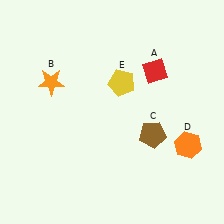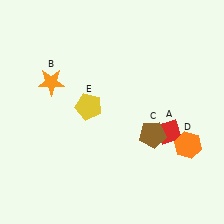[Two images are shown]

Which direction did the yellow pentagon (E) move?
The yellow pentagon (E) moved left.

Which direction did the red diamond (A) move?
The red diamond (A) moved down.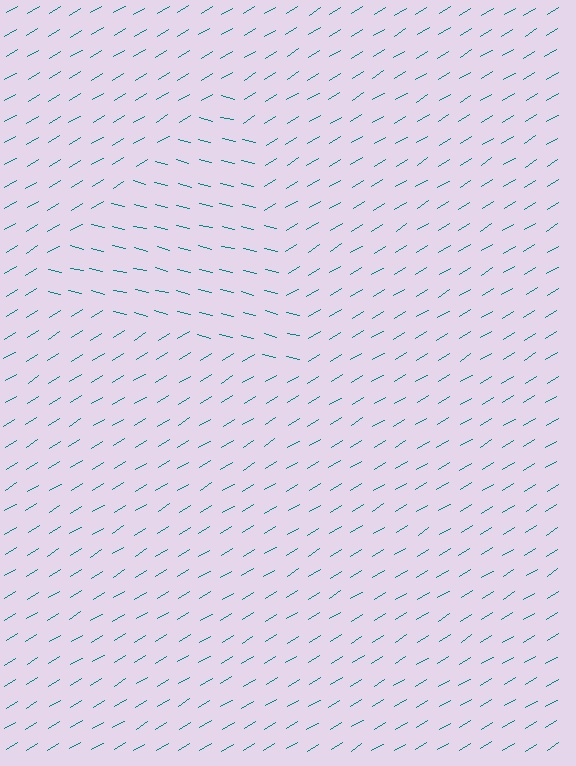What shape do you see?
I see a triangle.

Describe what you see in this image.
The image is filled with small teal line segments. A triangle region in the image has lines oriented differently from the surrounding lines, creating a visible texture boundary.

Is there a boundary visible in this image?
Yes, there is a texture boundary formed by a change in line orientation.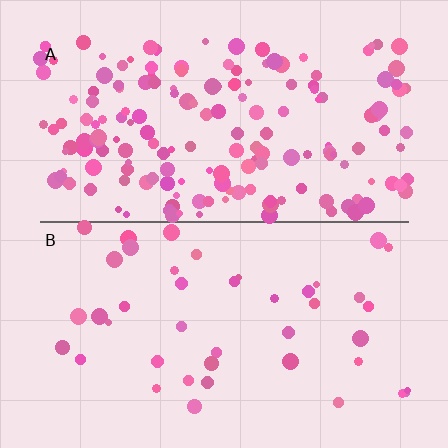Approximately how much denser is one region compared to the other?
Approximately 4.1× — region A over region B.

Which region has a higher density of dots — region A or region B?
A (the top).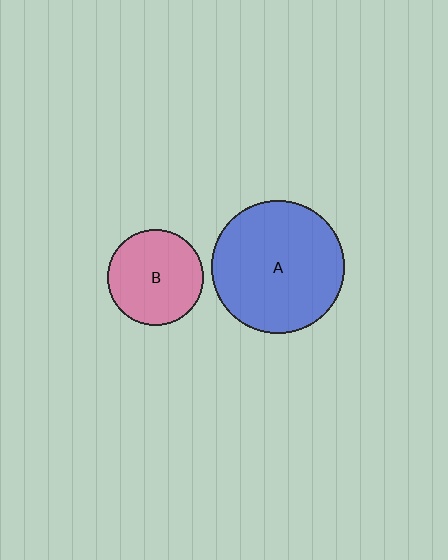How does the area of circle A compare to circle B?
Approximately 1.9 times.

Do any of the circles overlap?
No, none of the circles overlap.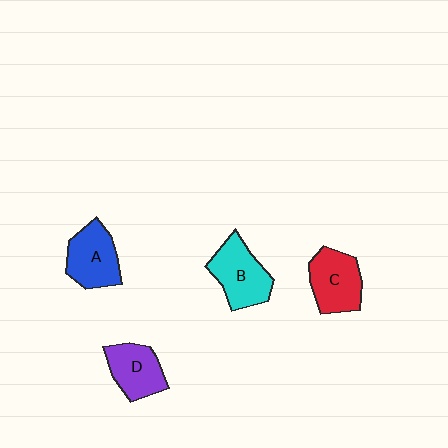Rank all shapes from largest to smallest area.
From largest to smallest: B (cyan), C (red), A (blue), D (purple).